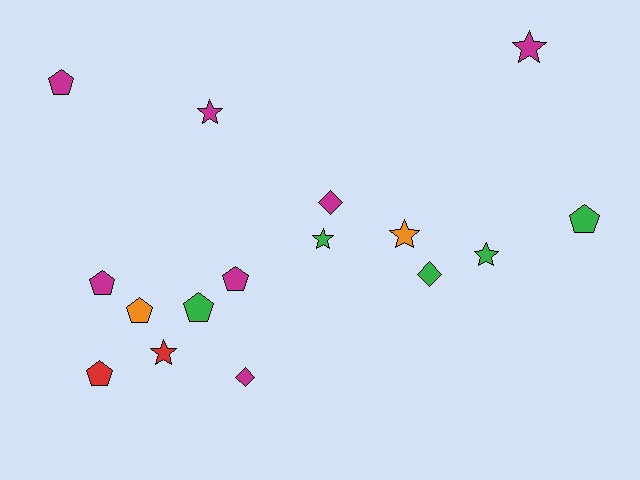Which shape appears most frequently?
Pentagon, with 7 objects.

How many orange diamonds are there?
There are no orange diamonds.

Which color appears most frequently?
Magenta, with 7 objects.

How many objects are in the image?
There are 16 objects.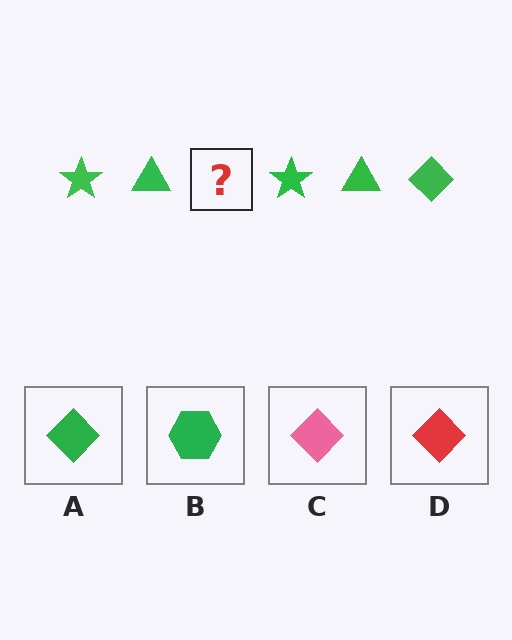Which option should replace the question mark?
Option A.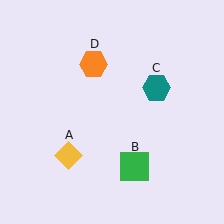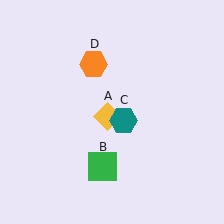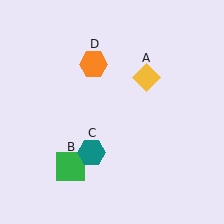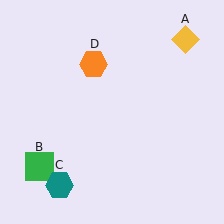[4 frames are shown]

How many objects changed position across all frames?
3 objects changed position: yellow diamond (object A), green square (object B), teal hexagon (object C).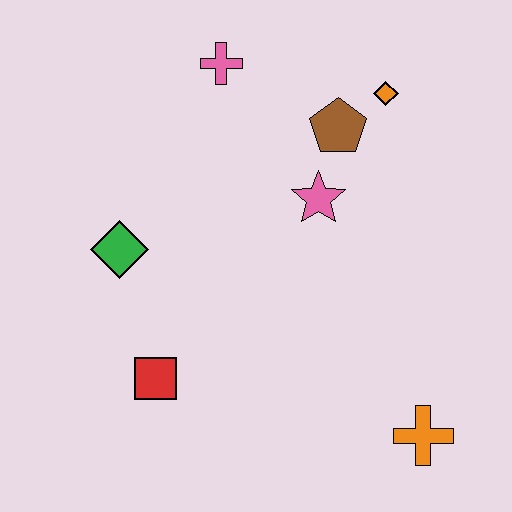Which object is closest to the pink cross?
The brown pentagon is closest to the pink cross.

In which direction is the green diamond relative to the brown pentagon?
The green diamond is to the left of the brown pentagon.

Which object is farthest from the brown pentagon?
The orange cross is farthest from the brown pentagon.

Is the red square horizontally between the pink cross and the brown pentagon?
No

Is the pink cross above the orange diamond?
Yes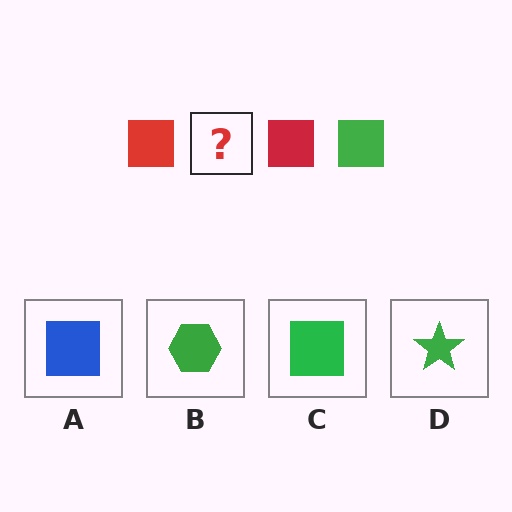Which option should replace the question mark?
Option C.